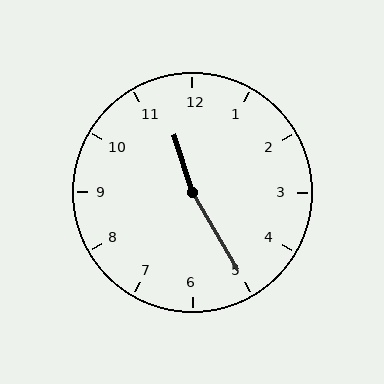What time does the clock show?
11:25.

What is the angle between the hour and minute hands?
Approximately 168 degrees.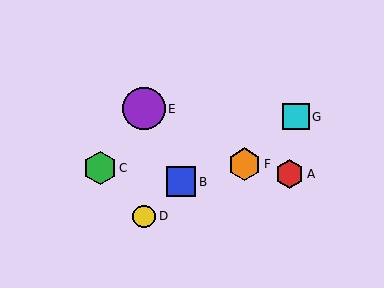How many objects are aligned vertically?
2 objects (D, E) are aligned vertically.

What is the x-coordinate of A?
Object A is at x≈289.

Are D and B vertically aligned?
No, D is at x≈144 and B is at x≈181.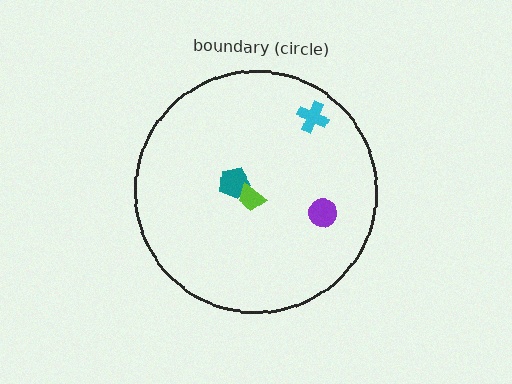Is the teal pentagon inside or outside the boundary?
Inside.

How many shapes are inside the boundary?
4 inside, 0 outside.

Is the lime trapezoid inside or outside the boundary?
Inside.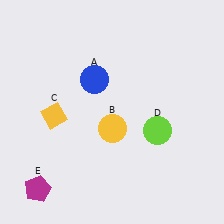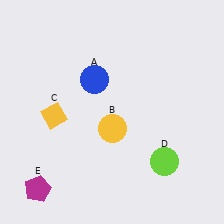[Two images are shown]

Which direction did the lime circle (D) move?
The lime circle (D) moved down.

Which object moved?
The lime circle (D) moved down.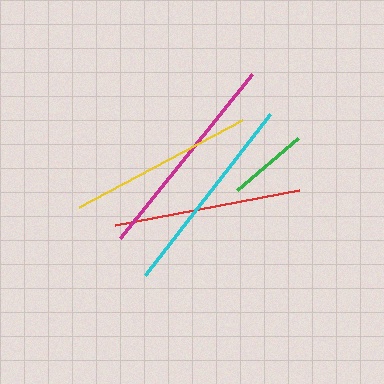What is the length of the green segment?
The green segment is approximately 81 pixels long.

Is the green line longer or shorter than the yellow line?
The yellow line is longer than the green line.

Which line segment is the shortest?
The green line is the shortest at approximately 81 pixels.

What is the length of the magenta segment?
The magenta segment is approximately 211 pixels long.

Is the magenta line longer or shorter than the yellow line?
The magenta line is longer than the yellow line.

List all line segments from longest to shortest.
From longest to shortest: magenta, cyan, red, yellow, green.